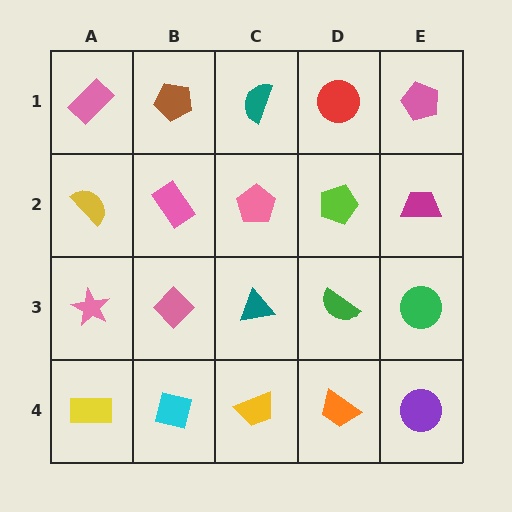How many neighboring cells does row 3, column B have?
4.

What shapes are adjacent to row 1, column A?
A yellow semicircle (row 2, column A), a brown pentagon (row 1, column B).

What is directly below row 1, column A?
A yellow semicircle.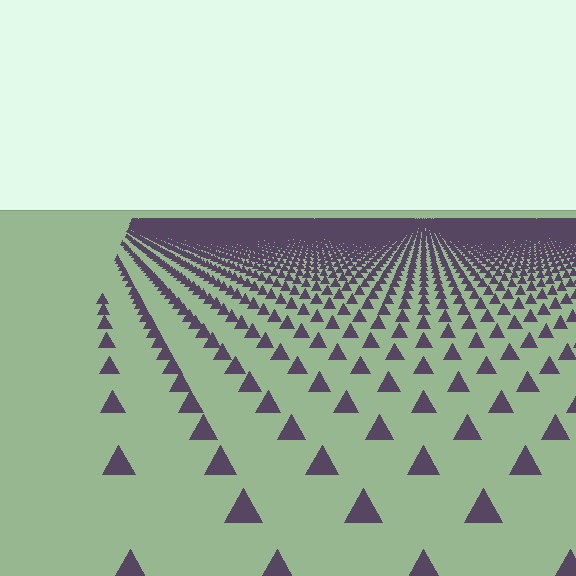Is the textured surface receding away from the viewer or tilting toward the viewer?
The surface is receding away from the viewer. Texture elements get smaller and denser toward the top.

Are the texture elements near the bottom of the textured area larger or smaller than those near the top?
Larger. Near the bottom, elements are closer to the viewer and appear at a bigger on-screen size.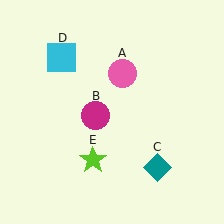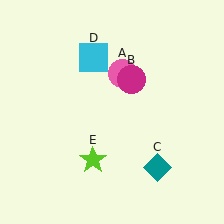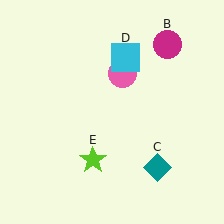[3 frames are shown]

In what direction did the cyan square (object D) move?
The cyan square (object D) moved right.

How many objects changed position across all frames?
2 objects changed position: magenta circle (object B), cyan square (object D).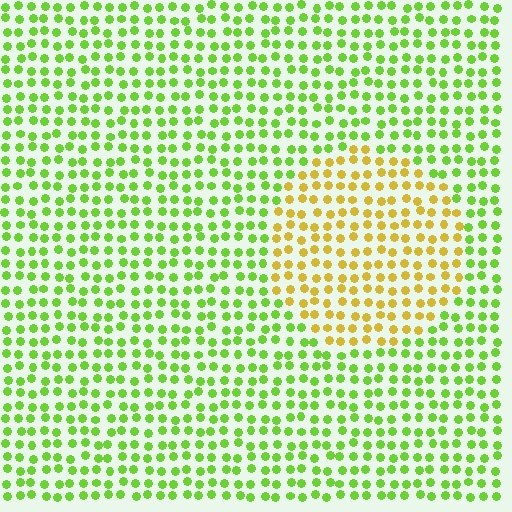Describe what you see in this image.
The image is filled with small lime elements in a uniform arrangement. A circle-shaped region is visible where the elements are tinted to a slightly different hue, forming a subtle color boundary.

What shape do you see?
I see a circle.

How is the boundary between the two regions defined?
The boundary is defined purely by a slight shift in hue (about 50 degrees). Spacing, size, and orientation are identical on both sides.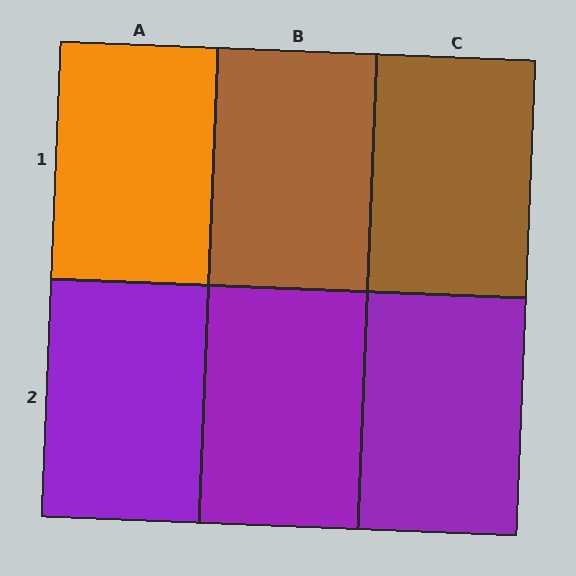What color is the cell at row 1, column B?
Brown.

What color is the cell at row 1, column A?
Orange.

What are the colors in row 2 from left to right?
Purple, purple, purple.